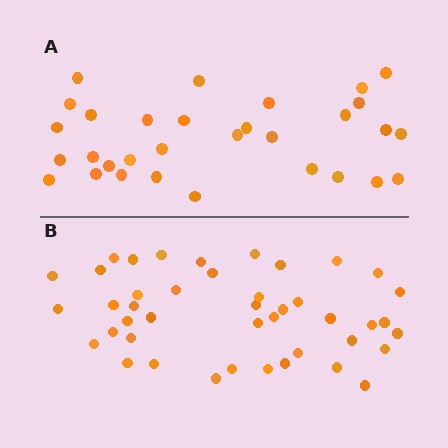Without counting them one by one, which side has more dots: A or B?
Region B (the bottom region) has more dots.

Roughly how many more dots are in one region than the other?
Region B has roughly 12 or so more dots than region A.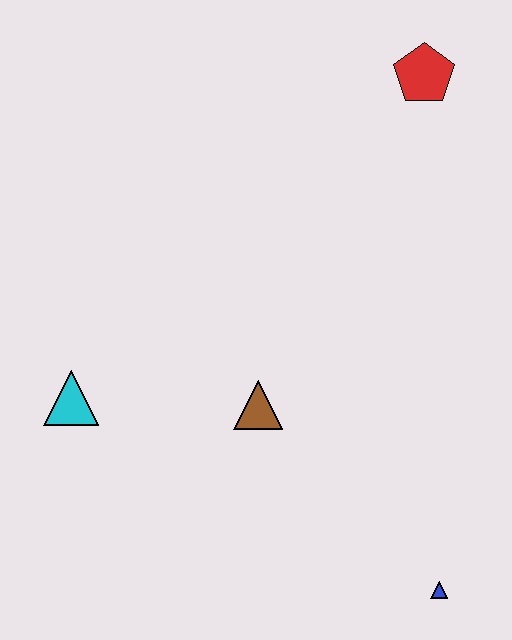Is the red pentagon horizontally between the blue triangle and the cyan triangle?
Yes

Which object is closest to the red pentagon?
The brown triangle is closest to the red pentagon.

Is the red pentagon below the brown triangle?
No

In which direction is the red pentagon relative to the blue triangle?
The red pentagon is above the blue triangle.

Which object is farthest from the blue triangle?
The red pentagon is farthest from the blue triangle.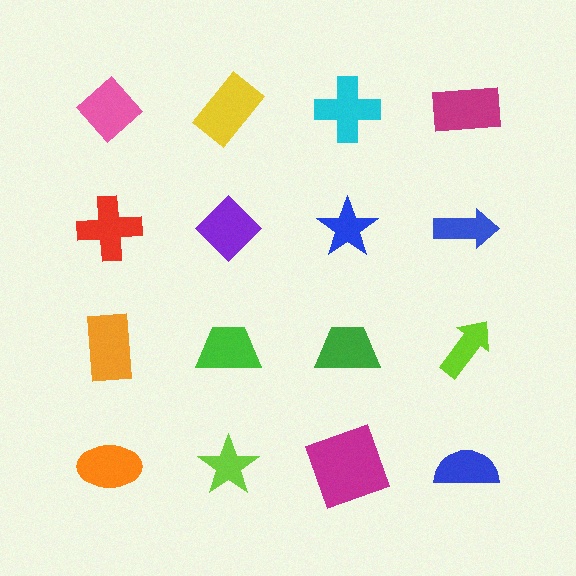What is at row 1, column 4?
A magenta rectangle.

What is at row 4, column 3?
A magenta square.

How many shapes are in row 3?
4 shapes.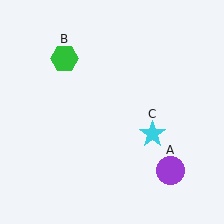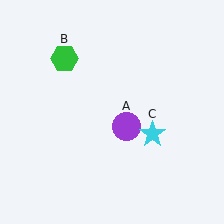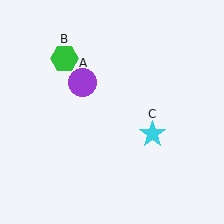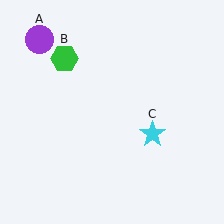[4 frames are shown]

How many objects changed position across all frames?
1 object changed position: purple circle (object A).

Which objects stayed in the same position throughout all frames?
Green hexagon (object B) and cyan star (object C) remained stationary.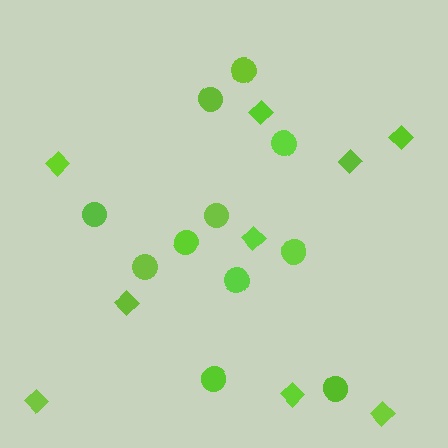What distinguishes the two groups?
There are 2 groups: one group of circles (11) and one group of diamonds (9).